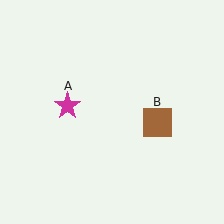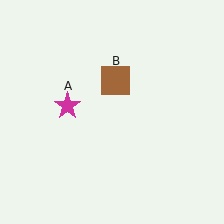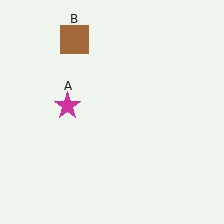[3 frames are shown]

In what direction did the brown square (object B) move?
The brown square (object B) moved up and to the left.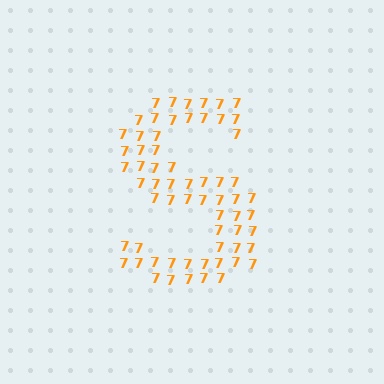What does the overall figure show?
The overall figure shows the letter S.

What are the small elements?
The small elements are digit 7's.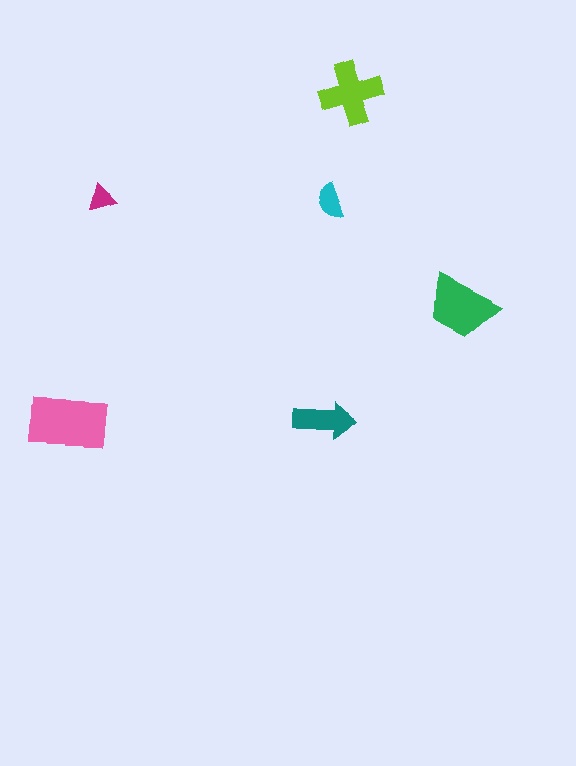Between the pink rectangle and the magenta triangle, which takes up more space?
The pink rectangle.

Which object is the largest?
The pink rectangle.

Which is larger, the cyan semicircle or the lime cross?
The lime cross.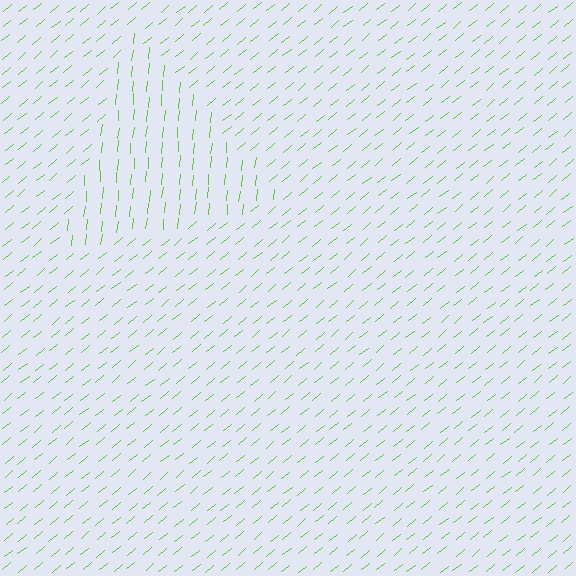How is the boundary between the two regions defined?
The boundary is defined purely by a change in line orientation (approximately 45 degrees difference). All lines are the same color and thickness.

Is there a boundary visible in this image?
Yes, there is a texture boundary formed by a change in line orientation.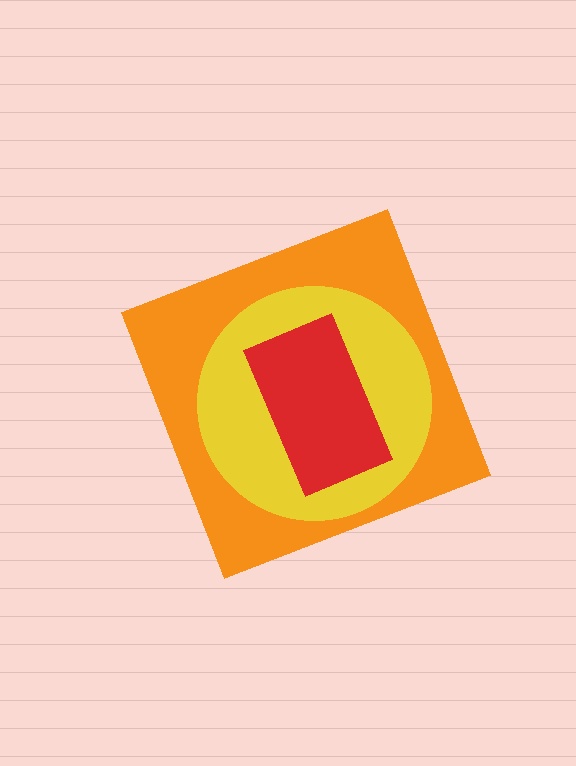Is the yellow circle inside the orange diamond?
Yes.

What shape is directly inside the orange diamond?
The yellow circle.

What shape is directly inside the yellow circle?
The red rectangle.